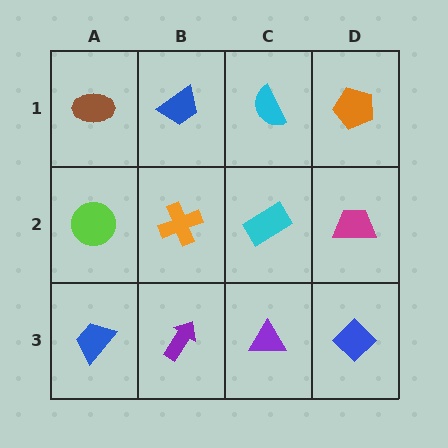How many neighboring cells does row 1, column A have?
2.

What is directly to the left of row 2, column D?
A cyan rectangle.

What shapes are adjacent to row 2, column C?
A cyan semicircle (row 1, column C), a purple triangle (row 3, column C), an orange cross (row 2, column B), a magenta trapezoid (row 2, column D).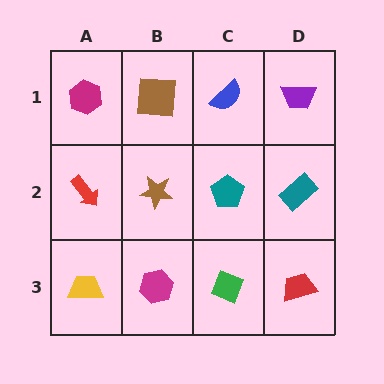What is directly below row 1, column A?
A red arrow.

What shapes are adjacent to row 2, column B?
A brown square (row 1, column B), a magenta hexagon (row 3, column B), a red arrow (row 2, column A), a teal pentagon (row 2, column C).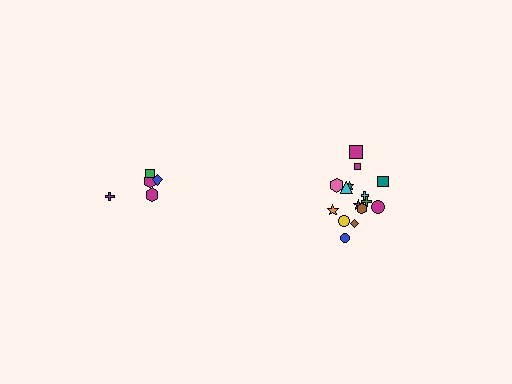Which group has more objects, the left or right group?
The right group.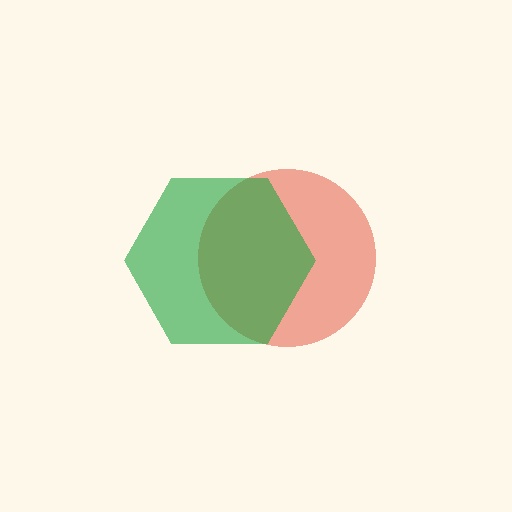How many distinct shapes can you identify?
There are 2 distinct shapes: a red circle, a green hexagon.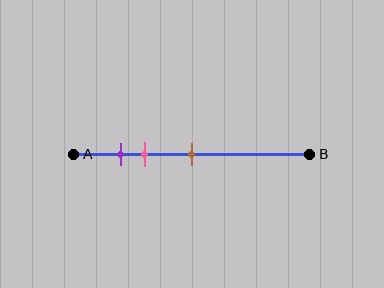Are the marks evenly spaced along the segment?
No, the marks are not evenly spaced.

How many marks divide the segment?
There are 3 marks dividing the segment.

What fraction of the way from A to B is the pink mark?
The pink mark is approximately 30% (0.3) of the way from A to B.